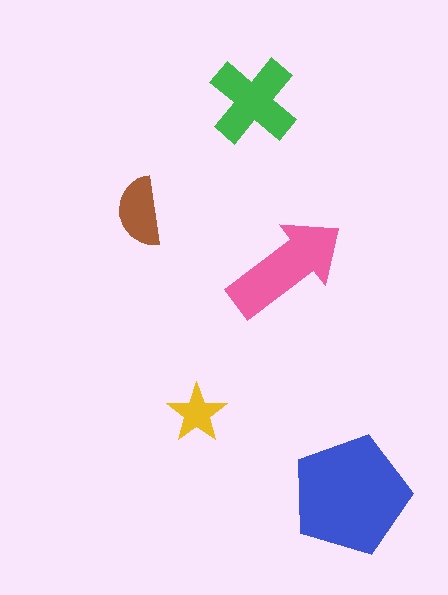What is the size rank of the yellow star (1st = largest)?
5th.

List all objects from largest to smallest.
The blue pentagon, the pink arrow, the green cross, the brown semicircle, the yellow star.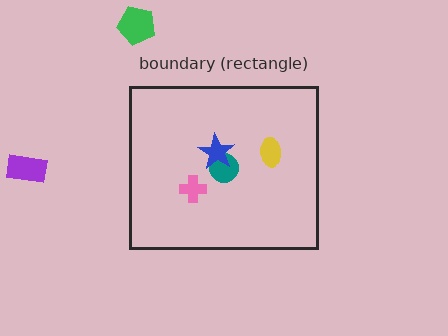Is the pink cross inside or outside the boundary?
Inside.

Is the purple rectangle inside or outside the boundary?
Outside.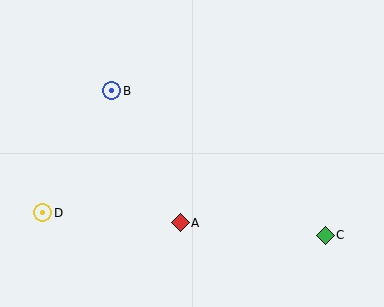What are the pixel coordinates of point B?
Point B is at (112, 91).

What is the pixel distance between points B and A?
The distance between B and A is 149 pixels.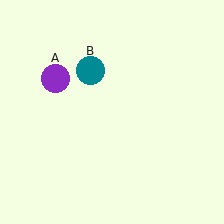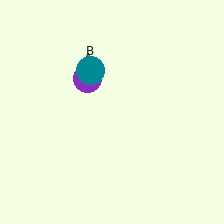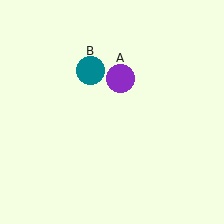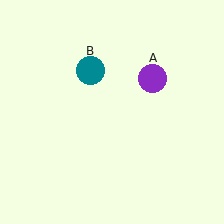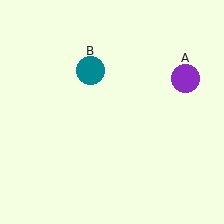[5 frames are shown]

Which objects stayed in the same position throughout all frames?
Teal circle (object B) remained stationary.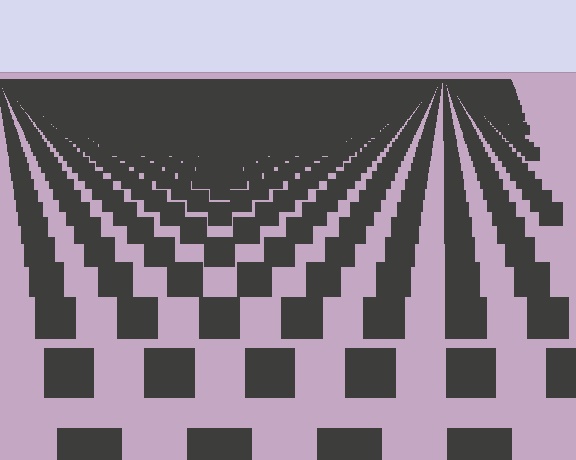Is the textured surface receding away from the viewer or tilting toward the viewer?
The surface is receding away from the viewer. Texture elements get smaller and denser toward the top.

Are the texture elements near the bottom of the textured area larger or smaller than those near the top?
Larger. Near the bottom, elements are closer to the viewer and appear at a bigger on-screen size.